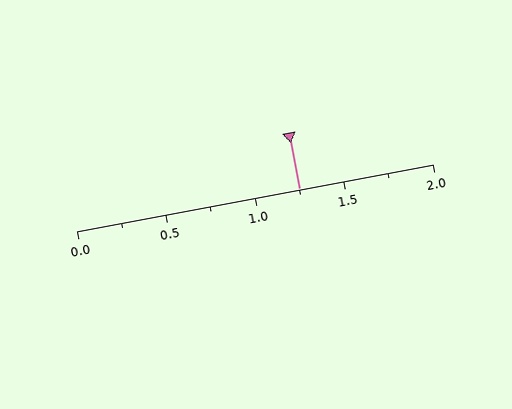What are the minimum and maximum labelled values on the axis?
The axis runs from 0.0 to 2.0.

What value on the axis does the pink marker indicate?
The marker indicates approximately 1.25.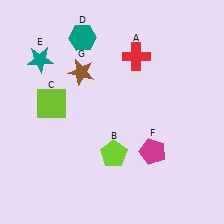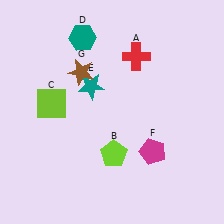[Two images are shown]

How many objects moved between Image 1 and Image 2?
1 object moved between the two images.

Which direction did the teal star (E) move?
The teal star (E) moved right.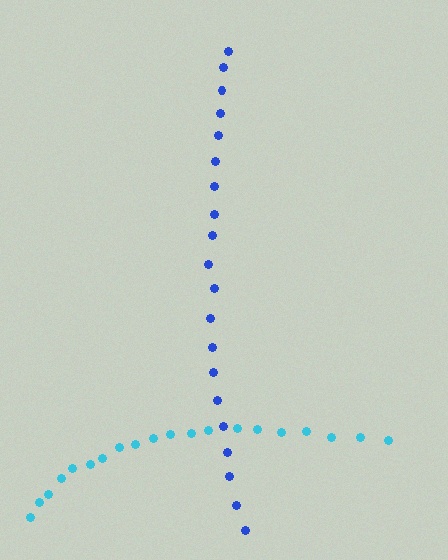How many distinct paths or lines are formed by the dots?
There are 2 distinct paths.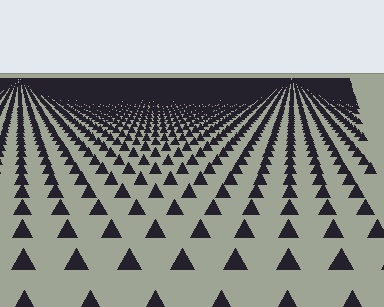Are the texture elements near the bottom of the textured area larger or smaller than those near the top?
Larger. Near the bottom, elements are closer to the viewer and appear at a bigger on-screen size.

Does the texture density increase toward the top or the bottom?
Density increases toward the top.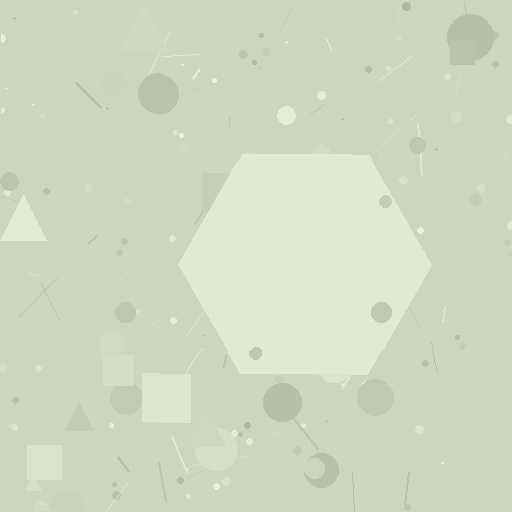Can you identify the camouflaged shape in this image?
The camouflaged shape is a hexagon.